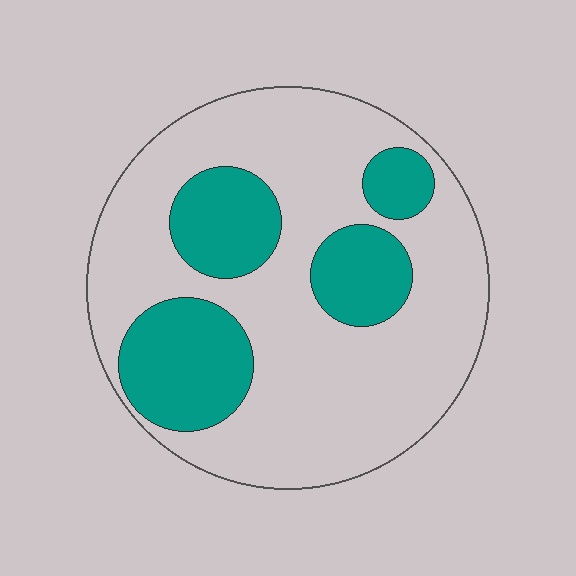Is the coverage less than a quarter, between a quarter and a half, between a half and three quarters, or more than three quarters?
Between a quarter and a half.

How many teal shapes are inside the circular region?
4.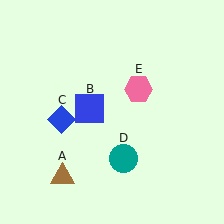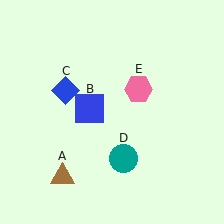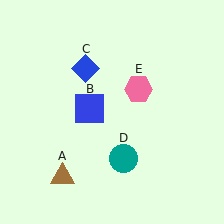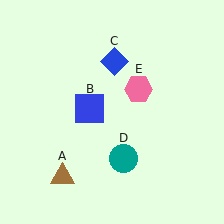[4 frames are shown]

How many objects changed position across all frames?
1 object changed position: blue diamond (object C).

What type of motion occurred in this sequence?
The blue diamond (object C) rotated clockwise around the center of the scene.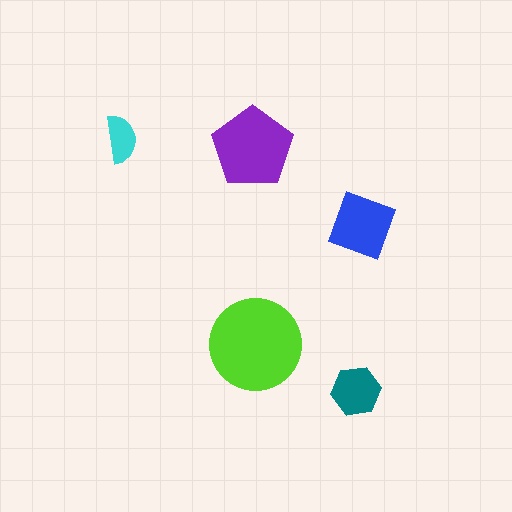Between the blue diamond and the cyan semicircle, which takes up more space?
The blue diamond.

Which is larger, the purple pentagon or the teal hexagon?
The purple pentagon.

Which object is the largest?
The lime circle.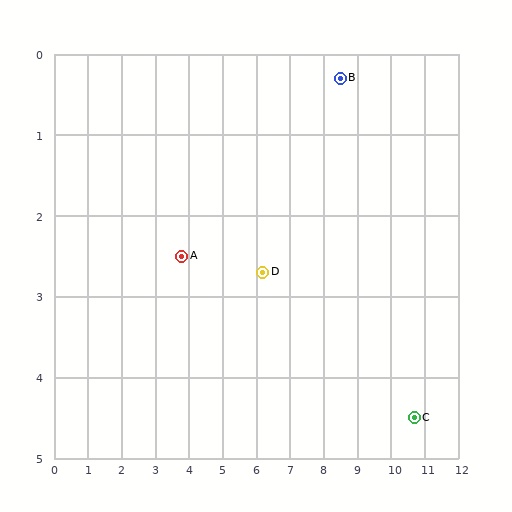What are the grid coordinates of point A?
Point A is at approximately (3.8, 2.5).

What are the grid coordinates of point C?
Point C is at approximately (10.7, 4.5).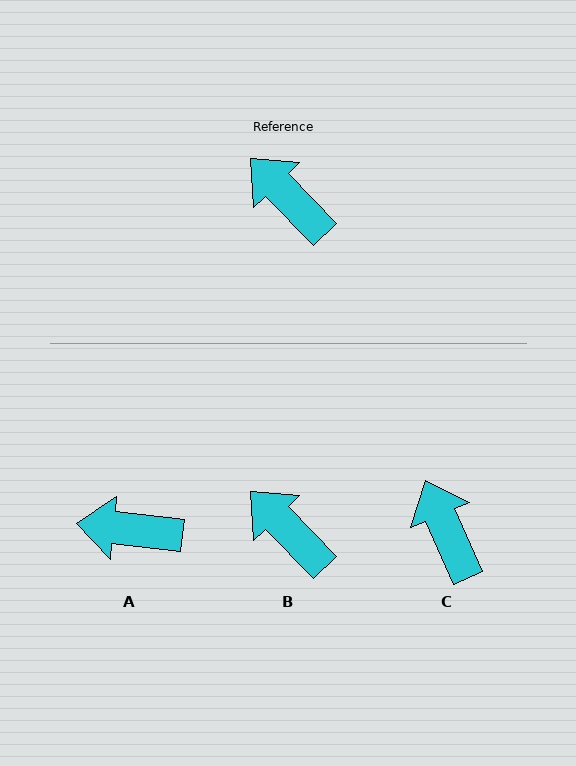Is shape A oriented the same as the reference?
No, it is off by about 39 degrees.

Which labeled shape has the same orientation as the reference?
B.